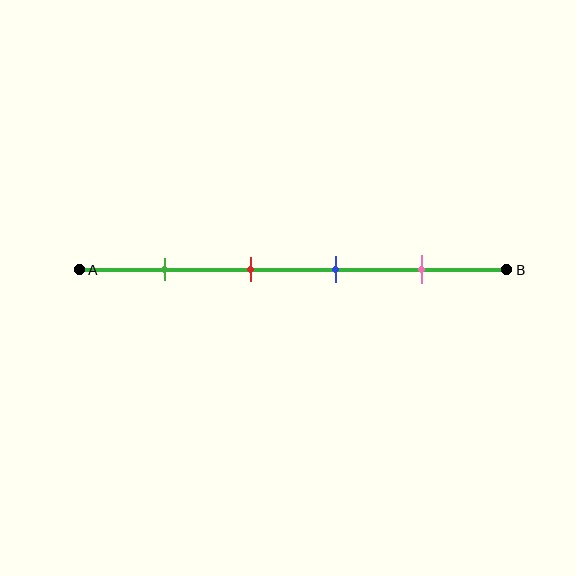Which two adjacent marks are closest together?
The red and blue marks are the closest adjacent pair.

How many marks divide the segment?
There are 4 marks dividing the segment.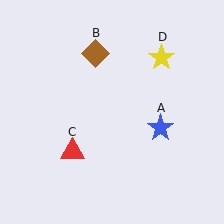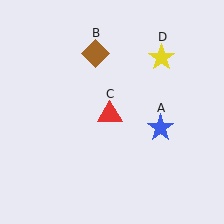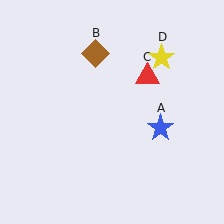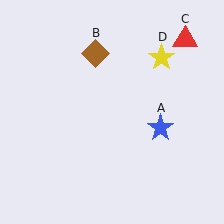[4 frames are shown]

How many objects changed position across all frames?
1 object changed position: red triangle (object C).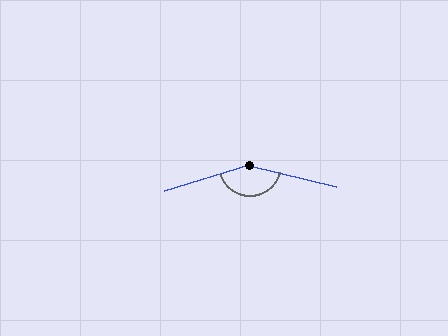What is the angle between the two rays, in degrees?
Approximately 149 degrees.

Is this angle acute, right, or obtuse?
It is obtuse.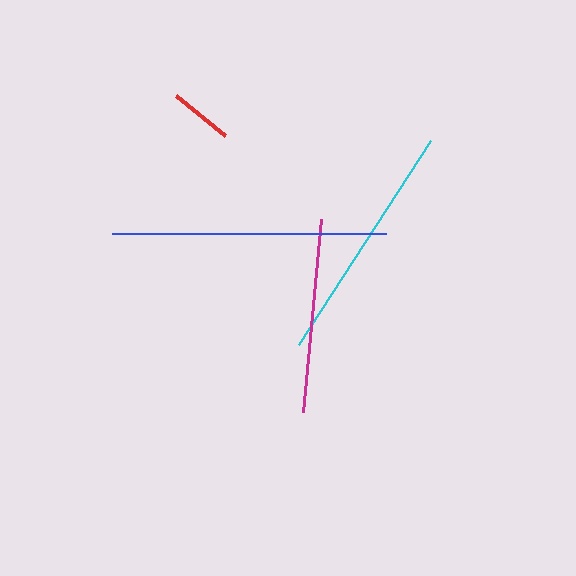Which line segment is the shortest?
The red line is the shortest at approximately 64 pixels.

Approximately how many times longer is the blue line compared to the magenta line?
The blue line is approximately 1.4 times the length of the magenta line.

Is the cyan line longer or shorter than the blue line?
The blue line is longer than the cyan line.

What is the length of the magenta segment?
The magenta segment is approximately 194 pixels long.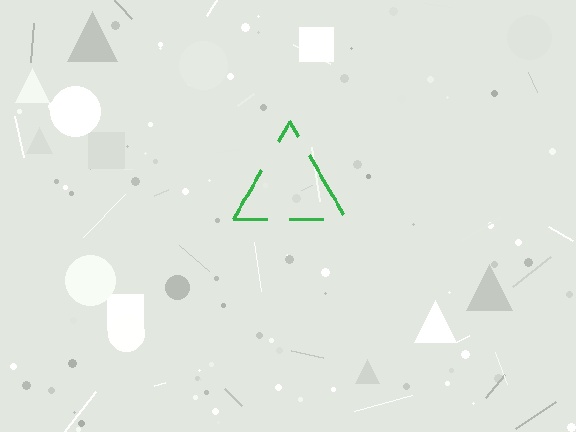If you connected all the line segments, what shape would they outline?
They would outline a triangle.